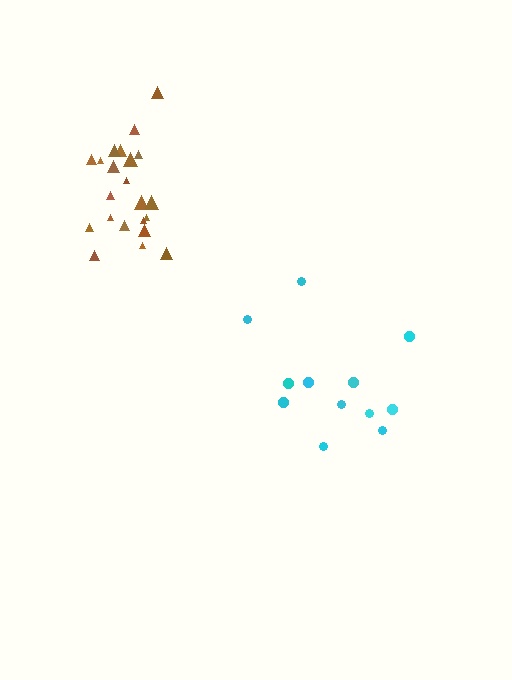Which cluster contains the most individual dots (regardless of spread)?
Brown (22).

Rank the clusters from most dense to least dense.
brown, cyan.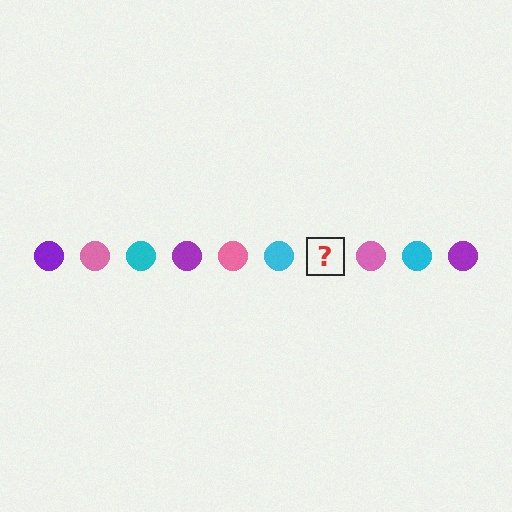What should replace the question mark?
The question mark should be replaced with a purple circle.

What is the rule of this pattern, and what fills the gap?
The rule is that the pattern cycles through purple, pink, cyan circles. The gap should be filled with a purple circle.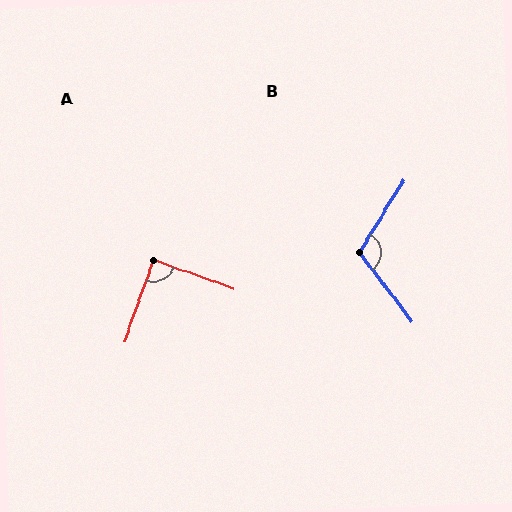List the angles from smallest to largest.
A (90°), B (111°).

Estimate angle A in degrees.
Approximately 90 degrees.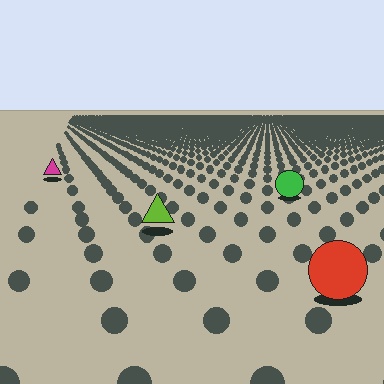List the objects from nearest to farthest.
From nearest to farthest: the red circle, the lime triangle, the green circle, the magenta triangle.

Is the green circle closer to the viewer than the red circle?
No. The red circle is closer — you can tell from the texture gradient: the ground texture is coarser near it.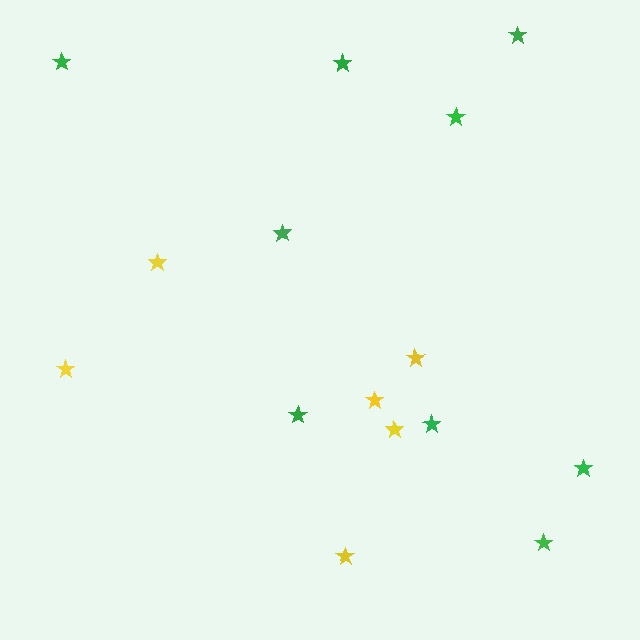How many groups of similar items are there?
There are 2 groups: one group of green stars (9) and one group of yellow stars (6).